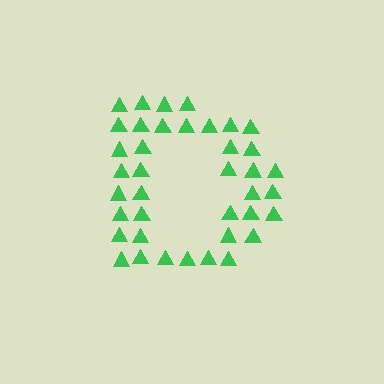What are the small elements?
The small elements are triangles.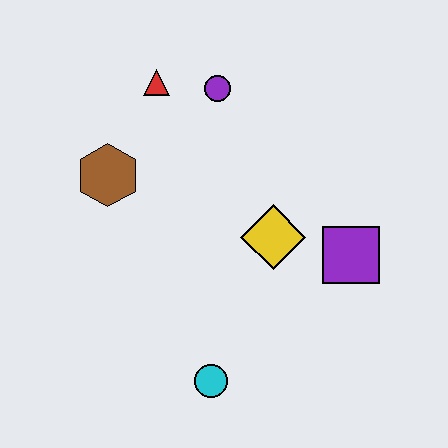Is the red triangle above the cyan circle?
Yes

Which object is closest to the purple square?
The yellow diamond is closest to the purple square.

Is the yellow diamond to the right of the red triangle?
Yes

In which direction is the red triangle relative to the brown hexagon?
The red triangle is above the brown hexagon.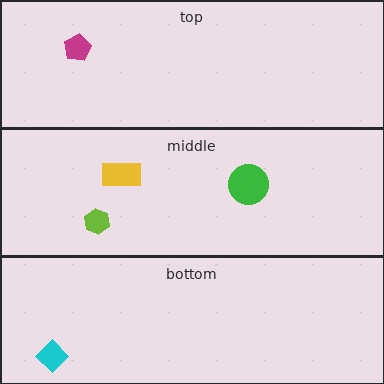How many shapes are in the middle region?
3.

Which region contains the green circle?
The middle region.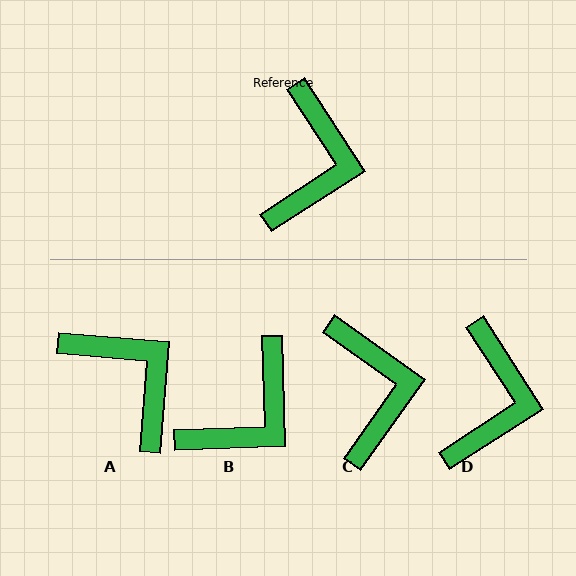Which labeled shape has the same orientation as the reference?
D.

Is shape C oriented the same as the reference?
No, it is off by about 22 degrees.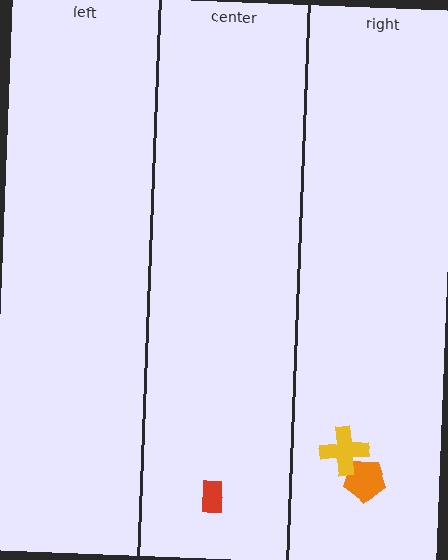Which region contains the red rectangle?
The center region.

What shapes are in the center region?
The red rectangle.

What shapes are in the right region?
The orange pentagon, the yellow cross.